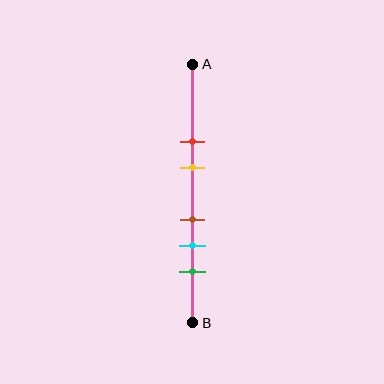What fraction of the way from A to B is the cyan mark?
The cyan mark is approximately 70% (0.7) of the way from A to B.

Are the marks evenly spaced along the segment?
No, the marks are not evenly spaced.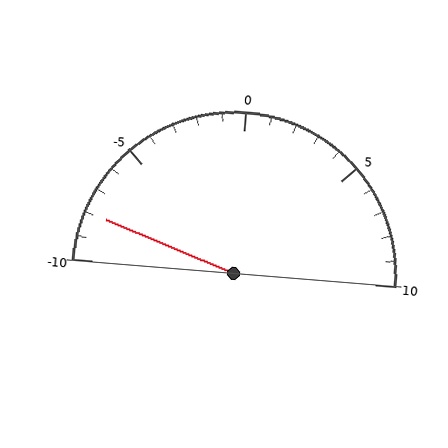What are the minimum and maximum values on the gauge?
The gauge ranges from -10 to 10.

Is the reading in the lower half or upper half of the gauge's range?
The reading is in the lower half of the range (-10 to 10).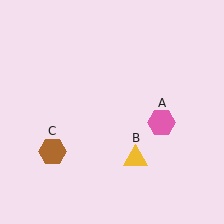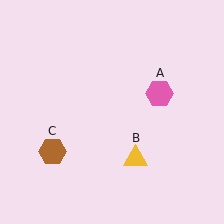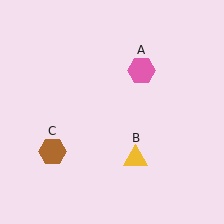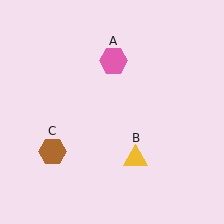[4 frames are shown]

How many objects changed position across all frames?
1 object changed position: pink hexagon (object A).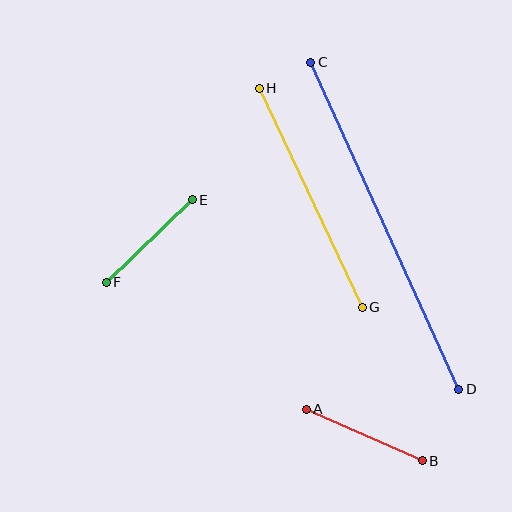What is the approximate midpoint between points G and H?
The midpoint is at approximately (311, 198) pixels.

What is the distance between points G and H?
The distance is approximately 242 pixels.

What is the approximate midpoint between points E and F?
The midpoint is at approximately (149, 241) pixels.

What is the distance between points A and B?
The distance is approximately 127 pixels.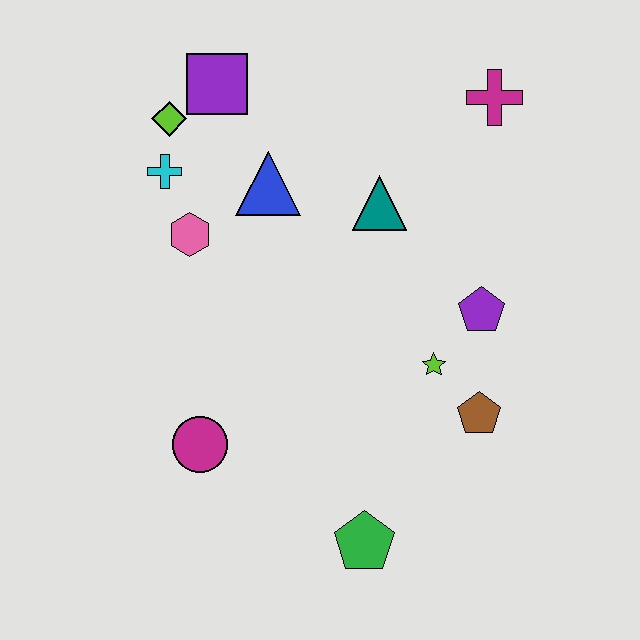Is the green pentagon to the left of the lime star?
Yes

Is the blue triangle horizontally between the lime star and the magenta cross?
No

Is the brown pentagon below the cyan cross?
Yes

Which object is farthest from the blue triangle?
The green pentagon is farthest from the blue triangle.